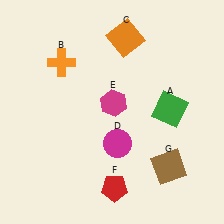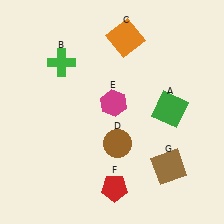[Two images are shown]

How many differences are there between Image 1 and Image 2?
There are 2 differences between the two images.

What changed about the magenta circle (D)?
In Image 1, D is magenta. In Image 2, it changed to brown.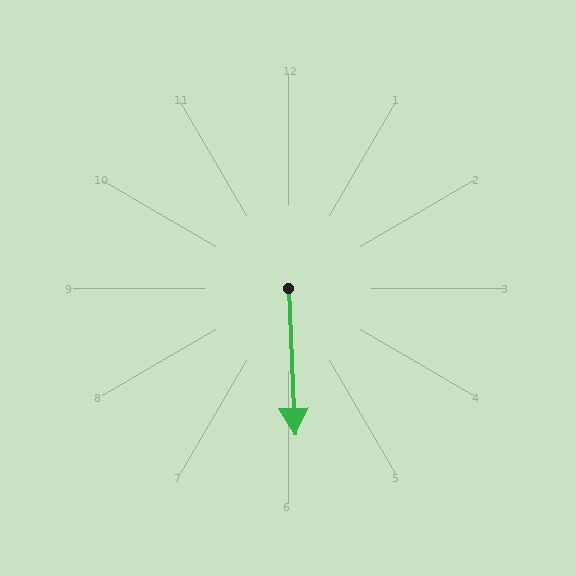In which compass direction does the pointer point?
South.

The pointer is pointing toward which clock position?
Roughly 6 o'clock.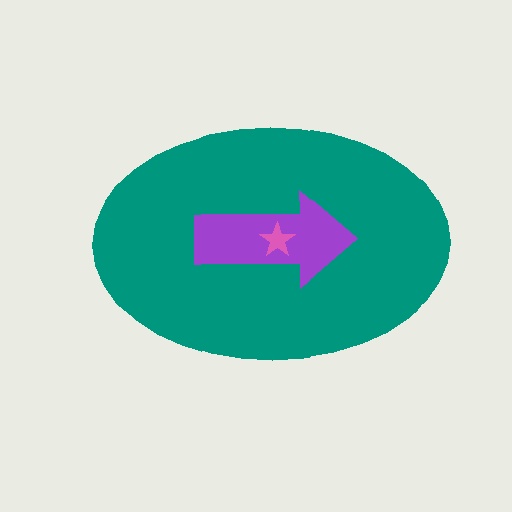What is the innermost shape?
The pink star.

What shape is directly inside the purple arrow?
The pink star.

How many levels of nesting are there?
3.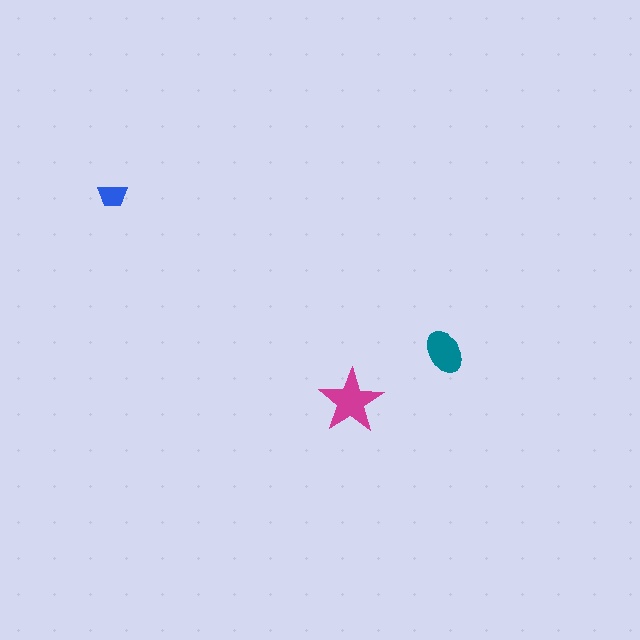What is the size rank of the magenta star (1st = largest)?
1st.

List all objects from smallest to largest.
The blue trapezoid, the teal ellipse, the magenta star.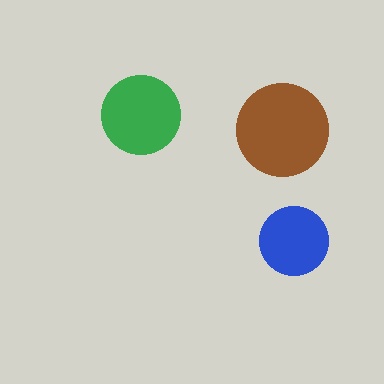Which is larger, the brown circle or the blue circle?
The brown one.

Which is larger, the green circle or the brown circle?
The brown one.